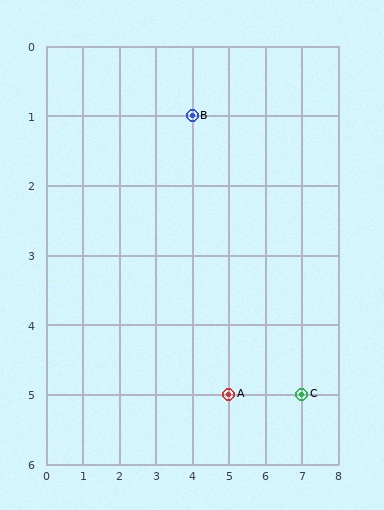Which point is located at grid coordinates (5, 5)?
Point A is at (5, 5).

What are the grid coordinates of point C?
Point C is at grid coordinates (7, 5).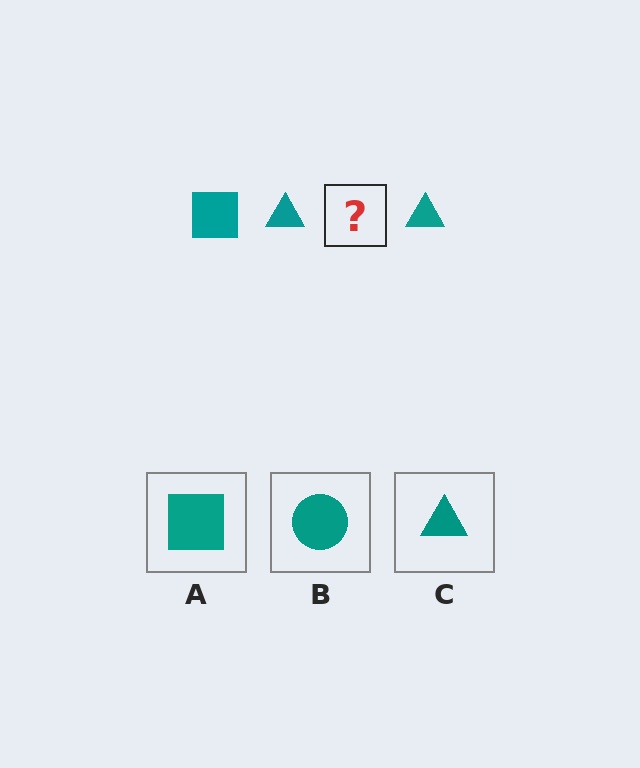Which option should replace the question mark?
Option A.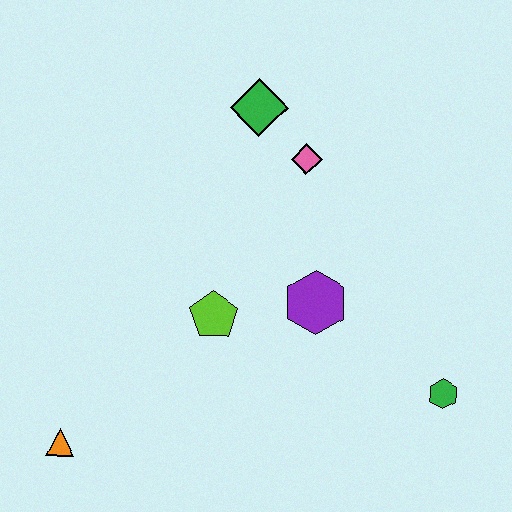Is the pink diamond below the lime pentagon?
No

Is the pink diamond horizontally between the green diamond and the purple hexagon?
Yes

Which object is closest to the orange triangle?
The lime pentagon is closest to the orange triangle.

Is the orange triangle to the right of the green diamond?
No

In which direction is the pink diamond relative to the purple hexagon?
The pink diamond is above the purple hexagon.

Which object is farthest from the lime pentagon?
The green hexagon is farthest from the lime pentagon.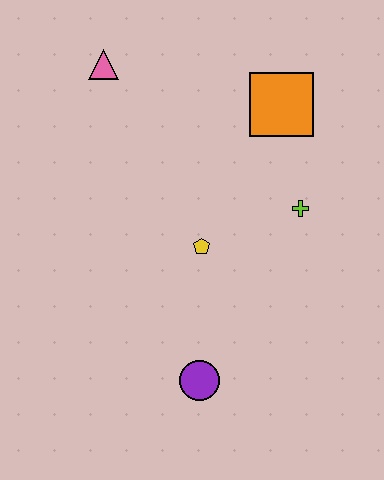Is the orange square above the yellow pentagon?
Yes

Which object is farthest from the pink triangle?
The purple circle is farthest from the pink triangle.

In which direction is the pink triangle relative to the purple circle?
The pink triangle is above the purple circle.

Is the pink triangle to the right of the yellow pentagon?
No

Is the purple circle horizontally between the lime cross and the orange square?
No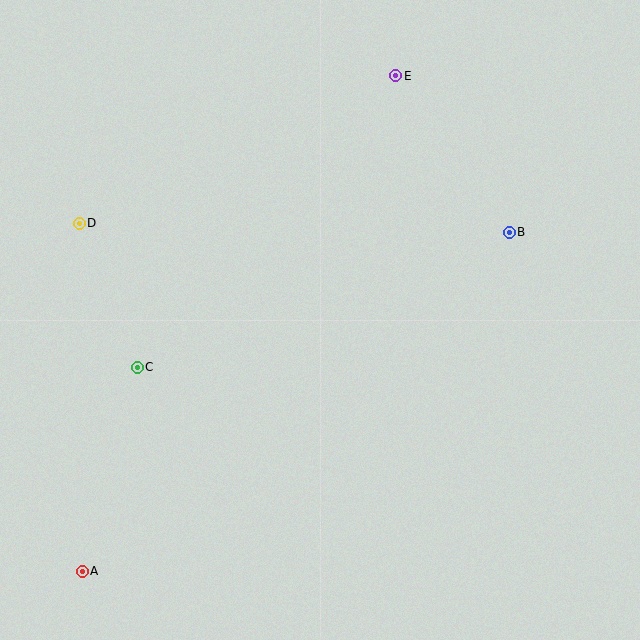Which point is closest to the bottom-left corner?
Point A is closest to the bottom-left corner.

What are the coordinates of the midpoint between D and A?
The midpoint between D and A is at (81, 397).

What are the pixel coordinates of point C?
Point C is at (137, 367).